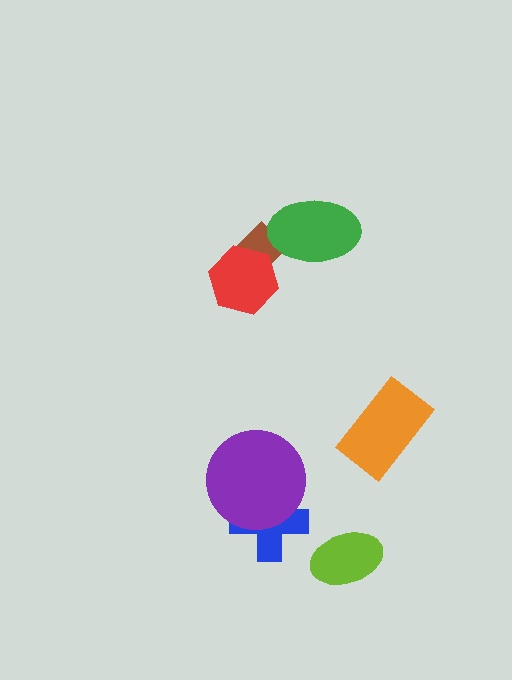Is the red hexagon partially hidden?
No, no other shape covers it.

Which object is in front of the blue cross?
The purple circle is in front of the blue cross.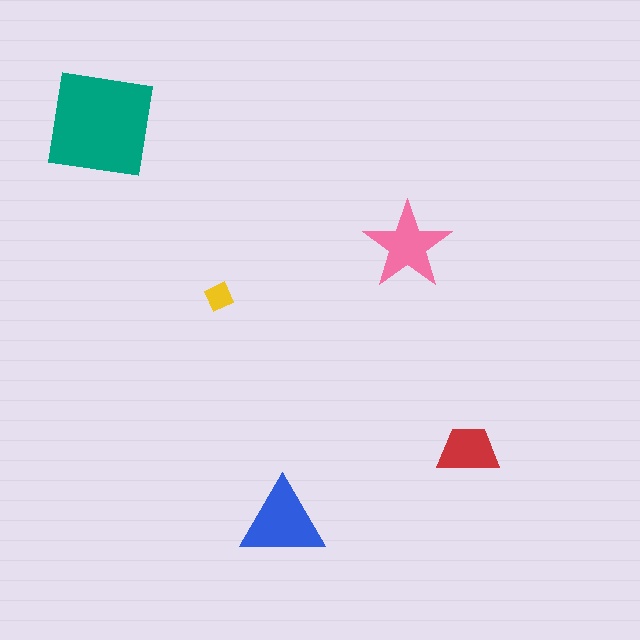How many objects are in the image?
There are 5 objects in the image.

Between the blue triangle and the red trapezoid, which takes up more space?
The blue triangle.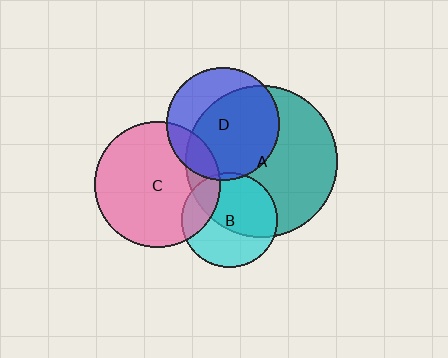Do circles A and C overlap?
Yes.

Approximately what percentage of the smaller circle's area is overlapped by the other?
Approximately 15%.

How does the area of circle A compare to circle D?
Approximately 1.8 times.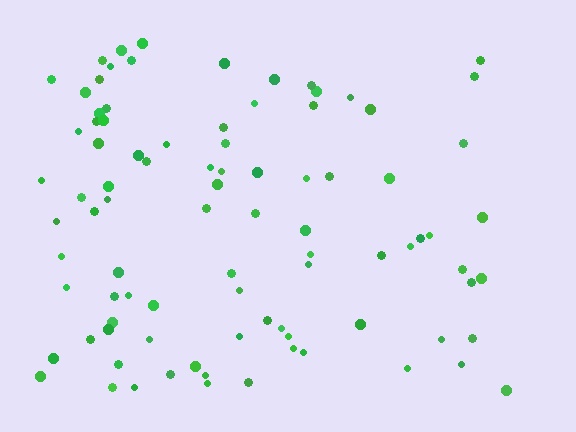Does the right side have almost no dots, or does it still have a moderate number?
Still a moderate number, just noticeably fewer than the left.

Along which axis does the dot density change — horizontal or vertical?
Horizontal.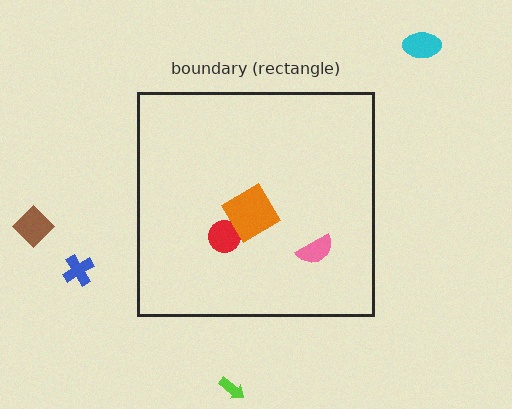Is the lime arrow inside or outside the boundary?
Outside.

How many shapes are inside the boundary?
3 inside, 4 outside.